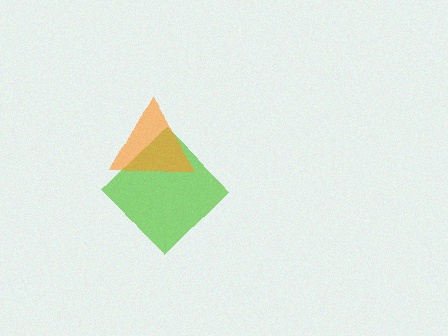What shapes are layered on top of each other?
The layered shapes are: a lime diamond, an orange triangle.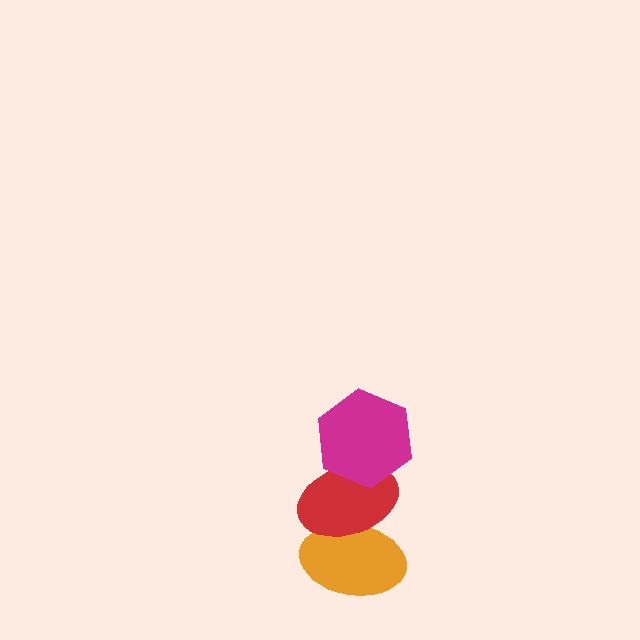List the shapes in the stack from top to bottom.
From top to bottom: the magenta hexagon, the red ellipse, the orange ellipse.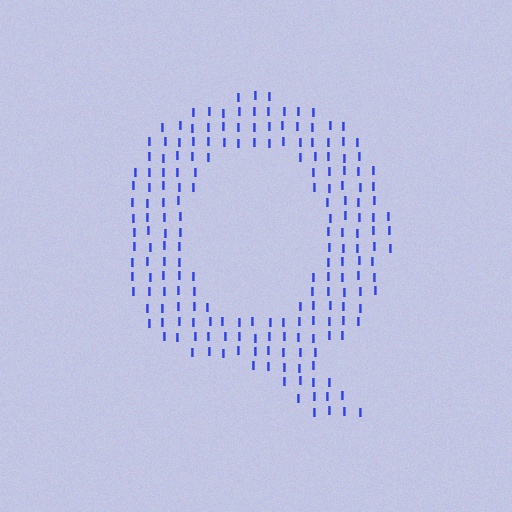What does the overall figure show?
The overall figure shows the letter Q.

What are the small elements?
The small elements are letter I's.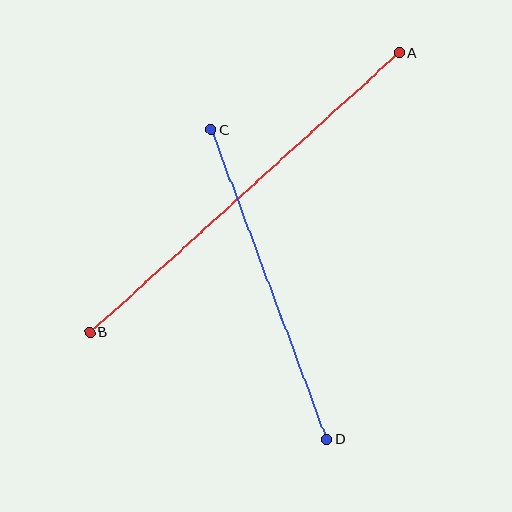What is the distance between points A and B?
The distance is approximately 418 pixels.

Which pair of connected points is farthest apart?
Points A and B are farthest apart.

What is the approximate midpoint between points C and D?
The midpoint is at approximately (269, 285) pixels.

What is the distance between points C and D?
The distance is approximately 330 pixels.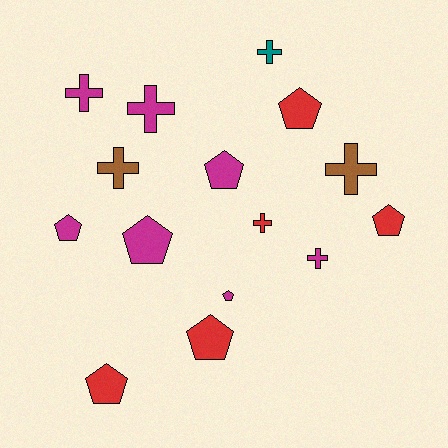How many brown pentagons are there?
There are no brown pentagons.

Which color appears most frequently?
Magenta, with 7 objects.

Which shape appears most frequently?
Pentagon, with 8 objects.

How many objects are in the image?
There are 15 objects.